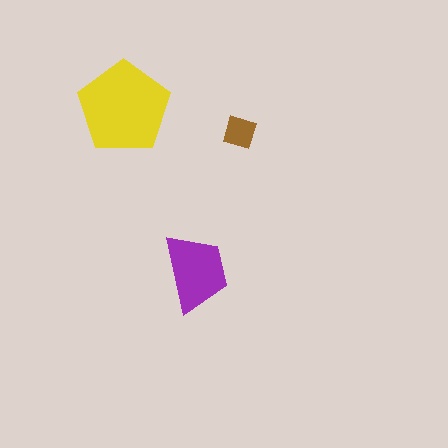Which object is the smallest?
The brown diamond.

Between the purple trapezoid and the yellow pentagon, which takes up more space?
The yellow pentagon.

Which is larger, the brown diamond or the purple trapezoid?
The purple trapezoid.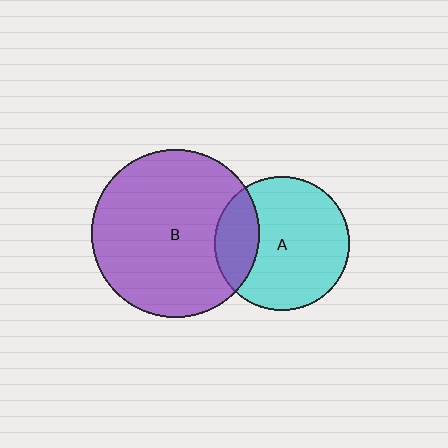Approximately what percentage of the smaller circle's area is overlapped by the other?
Approximately 25%.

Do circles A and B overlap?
Yes.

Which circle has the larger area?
Circle B (purple).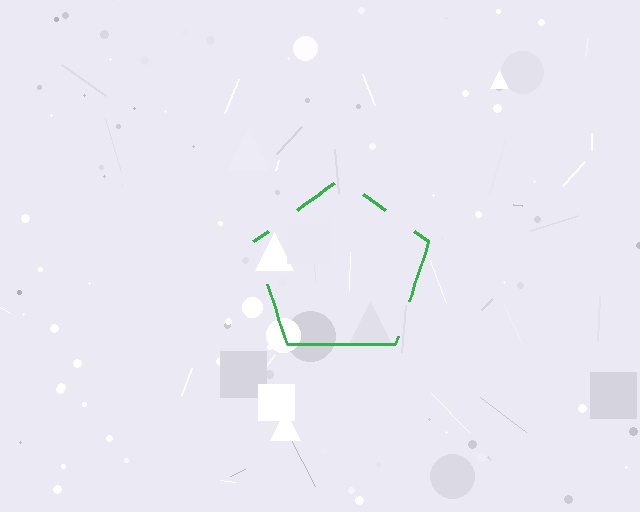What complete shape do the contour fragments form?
The contour fragments form a pentagon.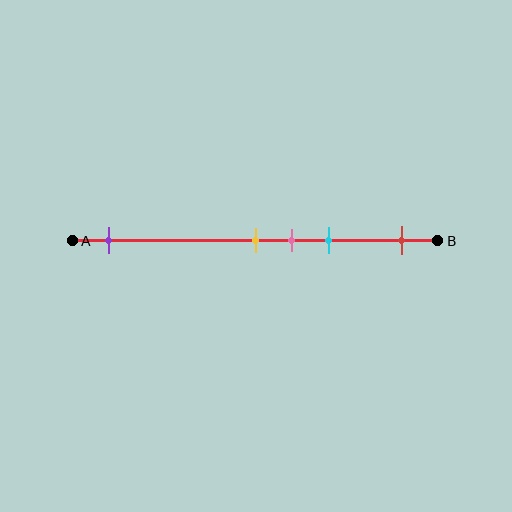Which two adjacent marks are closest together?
The yellow and pink marks are the closest adjacent pair.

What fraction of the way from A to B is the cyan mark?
The cyan mark is approximately 70% (0.7) of the way from A to B.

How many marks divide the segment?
There are 5 marks dividing the segment.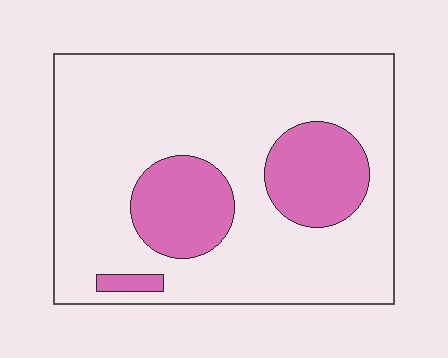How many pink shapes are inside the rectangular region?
3.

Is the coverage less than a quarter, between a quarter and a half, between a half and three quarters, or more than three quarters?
Less than a quarter.